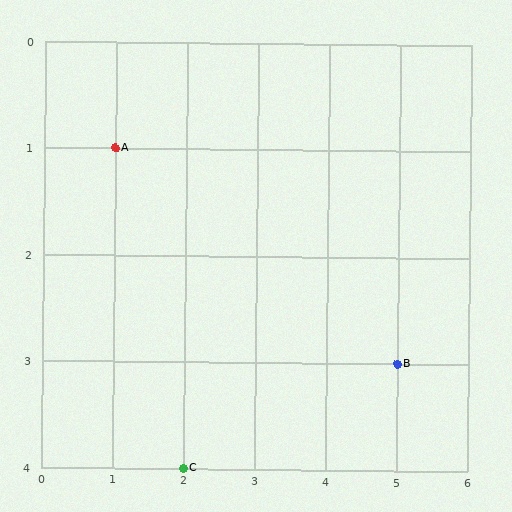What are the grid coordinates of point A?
Point A is at grid coordinates (1, 1).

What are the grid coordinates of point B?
Point B is at grid coordinates (5, 3).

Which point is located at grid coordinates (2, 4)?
Point C is at (2, 4).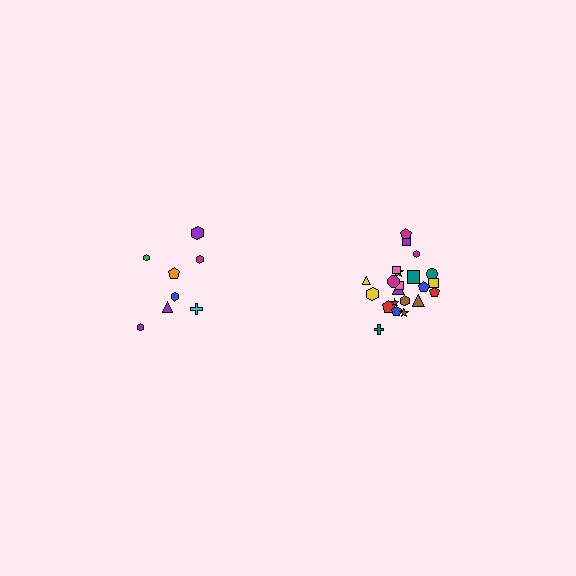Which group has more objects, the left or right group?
The right group.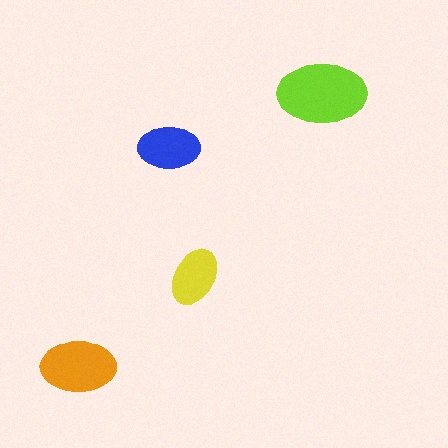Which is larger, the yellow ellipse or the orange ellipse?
The orange one.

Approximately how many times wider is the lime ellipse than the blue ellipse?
About 1.5 times wider.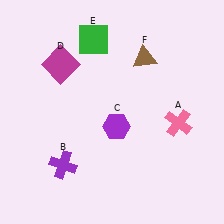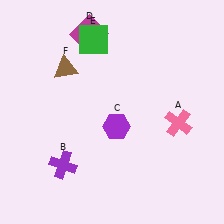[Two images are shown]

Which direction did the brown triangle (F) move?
The brown triangle (F) moved left.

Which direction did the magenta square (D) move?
The magenta square (D) moved up.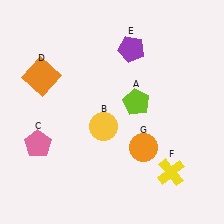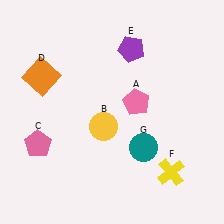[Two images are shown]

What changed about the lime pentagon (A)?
In Image 1, A is lime. In Image 2, it changed to pink.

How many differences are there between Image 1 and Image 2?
There are 2 differences between the two images.